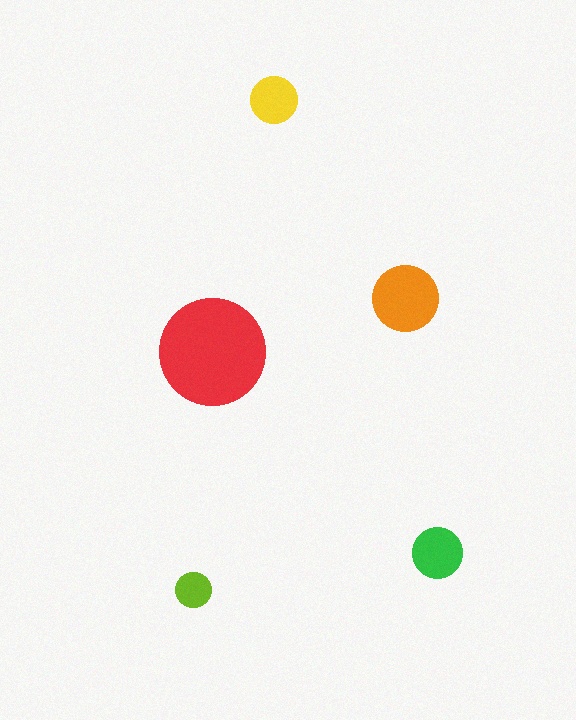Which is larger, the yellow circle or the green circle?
The green one.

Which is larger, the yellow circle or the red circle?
The red one.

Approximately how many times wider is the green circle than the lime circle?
About 1.5 times wider.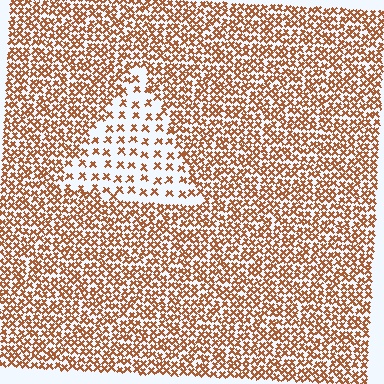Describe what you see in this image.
The image contains small brown elements arranged at two different densities. A triangle-shaped region is visible where the elements are less densely packed than the surrounding area.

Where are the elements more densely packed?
The elements are more densely packed outside the triangle boundary.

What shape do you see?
I see a triangle.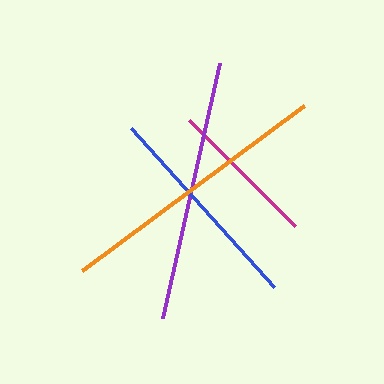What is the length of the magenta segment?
The magenta segment is approximately 150 pixels long.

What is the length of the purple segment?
The purple segment is approximately 262 pixels long.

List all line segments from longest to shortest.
From longest to shortest: orange, purple, blue, magenta.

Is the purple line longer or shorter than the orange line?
The orange line is longer than the purple line.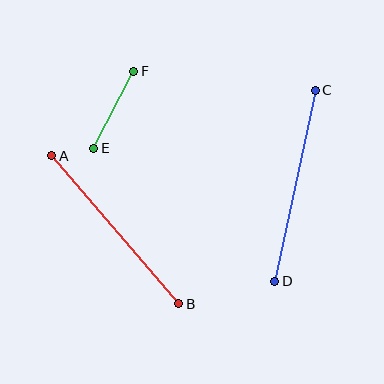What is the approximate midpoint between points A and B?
The midpoint is at approximately (115, 230) pixels.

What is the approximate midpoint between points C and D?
The midpoint is at approximately (295, 186) pixels.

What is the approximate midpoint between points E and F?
The midpoint is at approximately (114, 110) pixels.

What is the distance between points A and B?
The distance is approximately 195 pixels.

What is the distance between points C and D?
The distance is approximately 195 pixels.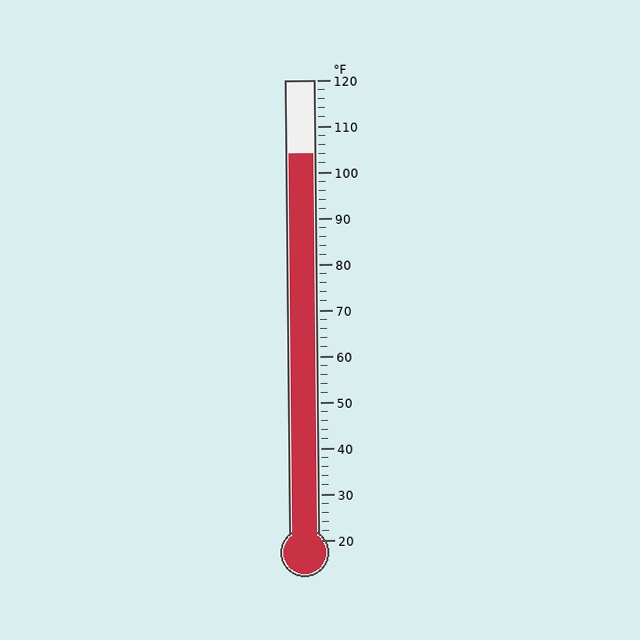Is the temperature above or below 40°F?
The temperature is above 40°F.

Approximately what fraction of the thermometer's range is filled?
The thermometer is filled to approximately 85% of its range.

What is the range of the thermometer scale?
The thermometer scale ranges from 20°F to 120°F.